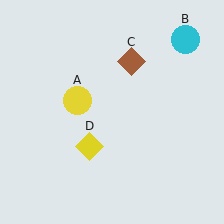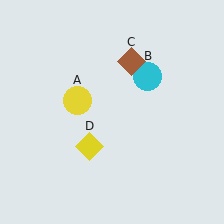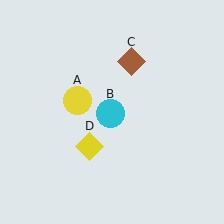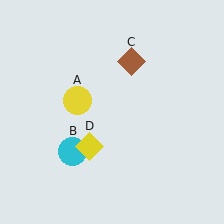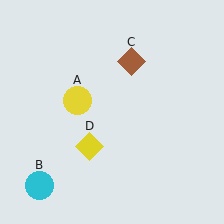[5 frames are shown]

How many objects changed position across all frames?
1 object changed position: cyan circle (object B).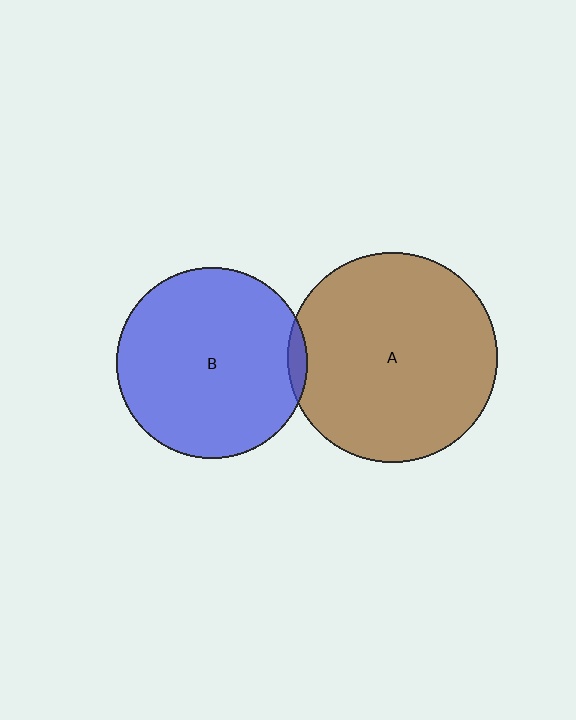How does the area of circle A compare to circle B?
Approximately 1.2 times.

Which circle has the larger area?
Circle A (brown).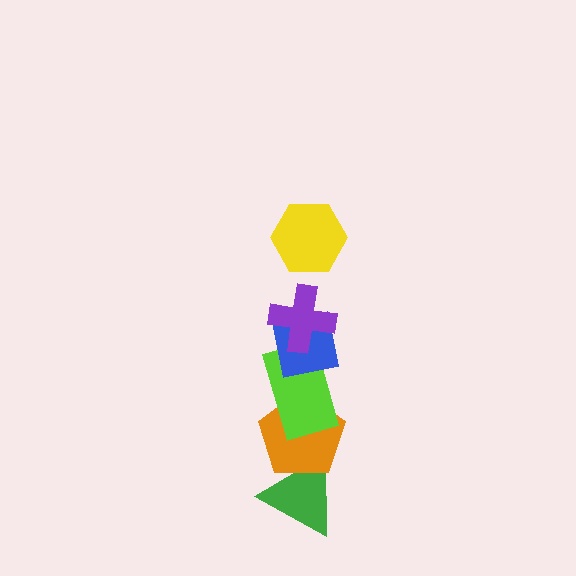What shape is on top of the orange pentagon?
The lime rectangle is on top of the orange pentagon.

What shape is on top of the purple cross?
The yellow hexagon is on top of the purple cross.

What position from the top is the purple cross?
The purple cross is 2nd from the top.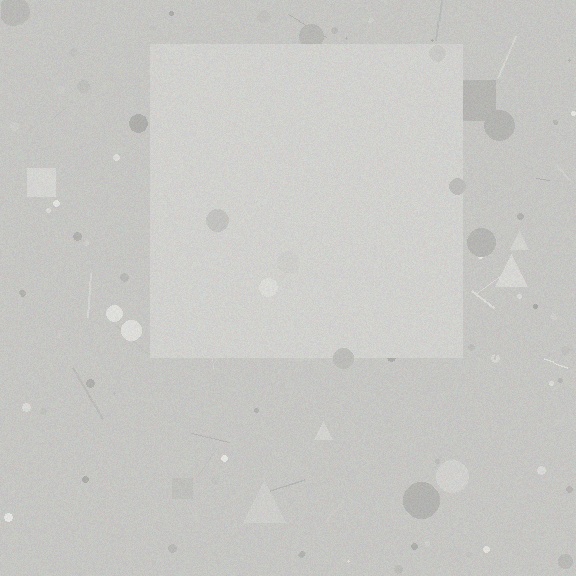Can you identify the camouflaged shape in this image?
The camouflaged shape is a square.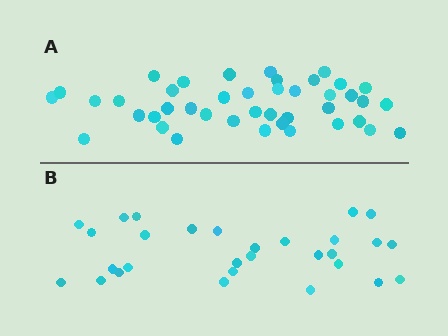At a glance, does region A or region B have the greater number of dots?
Region A (the top region) has more dots.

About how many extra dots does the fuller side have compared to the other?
Region A has approximately 15 more dots than region B.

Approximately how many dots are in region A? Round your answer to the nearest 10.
About 40 dots. (The exact count is 42, which rounds to 40.)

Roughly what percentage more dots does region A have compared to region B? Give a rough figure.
About 45% more.